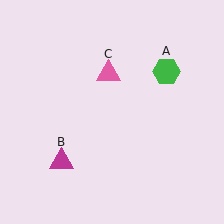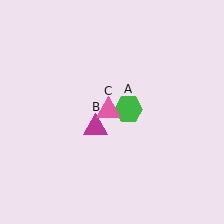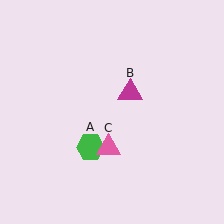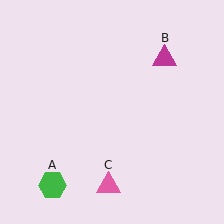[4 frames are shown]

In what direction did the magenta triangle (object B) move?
The magenta triangle (object B) moved up and to the right.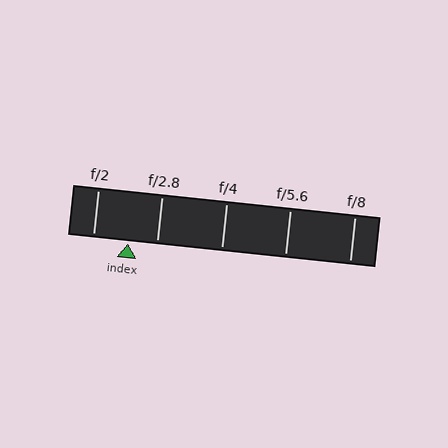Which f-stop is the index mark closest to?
The index mark is closest to f/2.8.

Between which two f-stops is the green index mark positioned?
The index mark is between f/2 and f/2.8.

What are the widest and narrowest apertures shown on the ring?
The widest aperture shown is f/2 and the narrowest is f/8.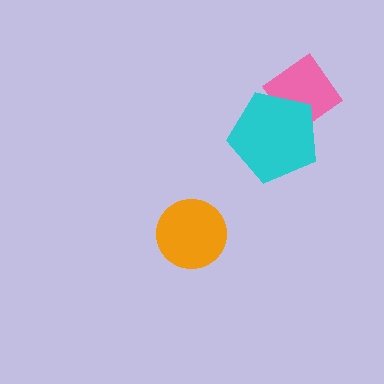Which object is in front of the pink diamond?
The cyan pentagon is in front of the pink diamond.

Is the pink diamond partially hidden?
Yes, it is partially covered by another shape.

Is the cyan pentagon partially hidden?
No, no other shape covers it.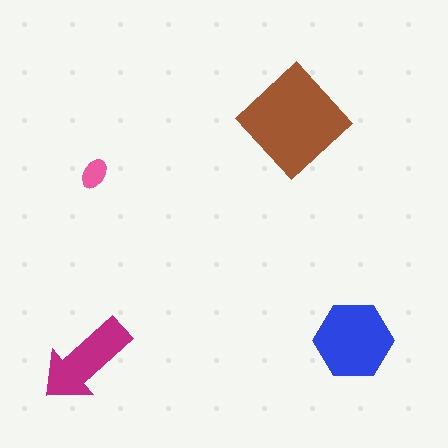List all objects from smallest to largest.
The pink ellipse, the magenta arrow, the blue hexagon, the brown diamond.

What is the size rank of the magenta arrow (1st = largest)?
3rd.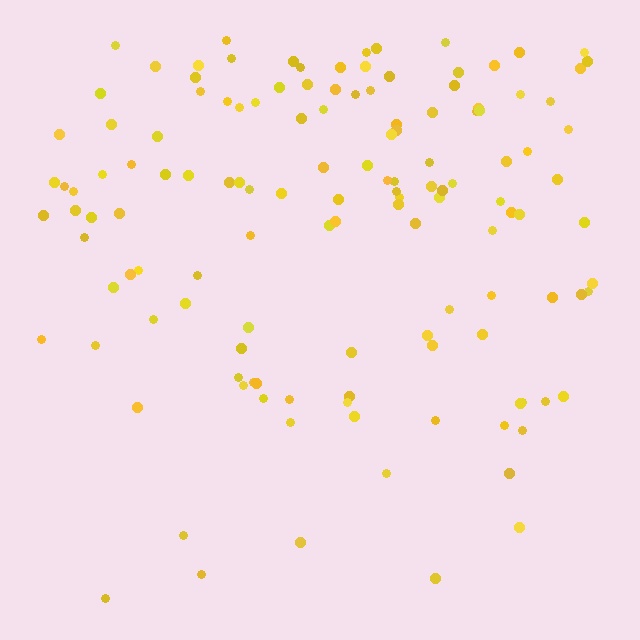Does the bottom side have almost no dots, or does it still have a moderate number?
Still a moderate number, just noticeably fewer than the top.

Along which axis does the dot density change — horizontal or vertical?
Vertical.